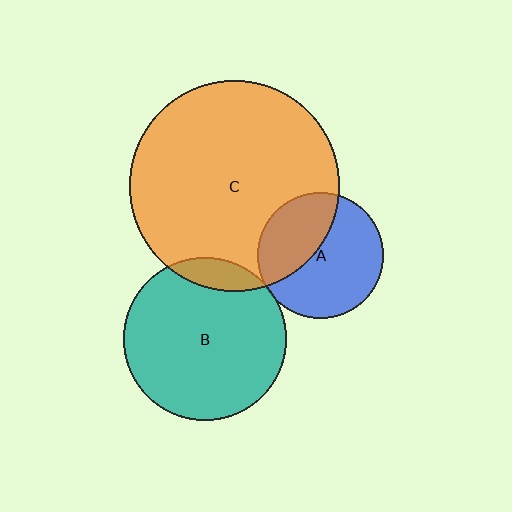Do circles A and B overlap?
Yes.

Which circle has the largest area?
Circle C (orange).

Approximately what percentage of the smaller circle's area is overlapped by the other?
Approximately 5%.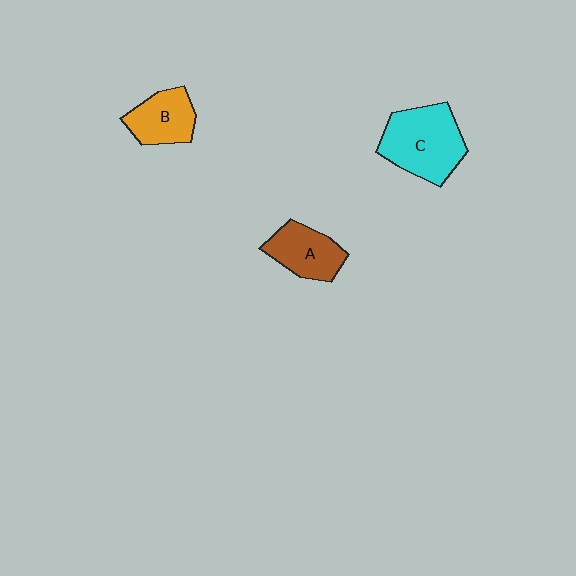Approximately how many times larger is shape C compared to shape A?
Approximately 1.5 times.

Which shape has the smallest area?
Shape B (orange).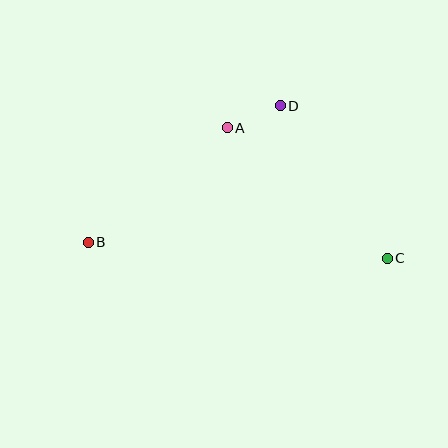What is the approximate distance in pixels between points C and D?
The distance between C and D is approximately 186 pixels.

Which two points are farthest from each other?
Points B and C are farthest from each other.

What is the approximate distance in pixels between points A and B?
The distance between A and B is approximately 180 pixels.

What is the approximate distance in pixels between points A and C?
The distance between A and C is approximately 206 pixels.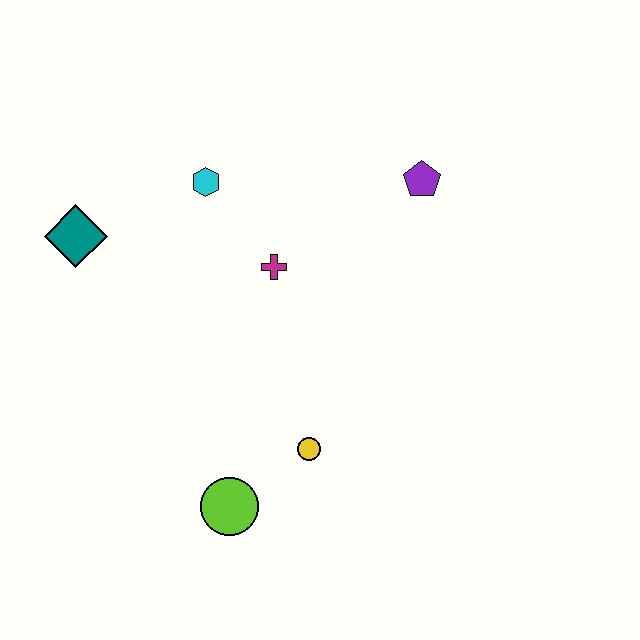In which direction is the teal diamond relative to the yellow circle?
The teal diamond is to the left of the yellow circle.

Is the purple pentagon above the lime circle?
Yes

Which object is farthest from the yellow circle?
The teal diamond is farthest from the yellow circle.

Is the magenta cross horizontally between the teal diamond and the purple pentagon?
Yes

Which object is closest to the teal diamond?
The cyan hexagon is closest to the teal diamond.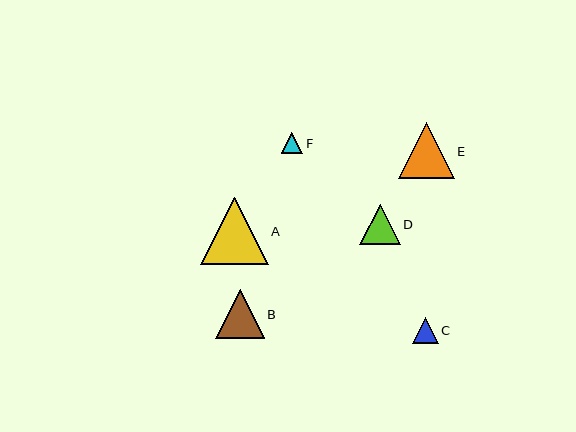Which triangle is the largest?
Triangle A is the largest with a size of approximately 67 pixels.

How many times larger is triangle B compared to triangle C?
Triangle B is approximately 1.9 times the size of triangle C.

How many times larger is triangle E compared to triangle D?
Triangle E is approximately 1.4 times the size of triangle D.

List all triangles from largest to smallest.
From largest to smallest: A, E, B, D, C, F.